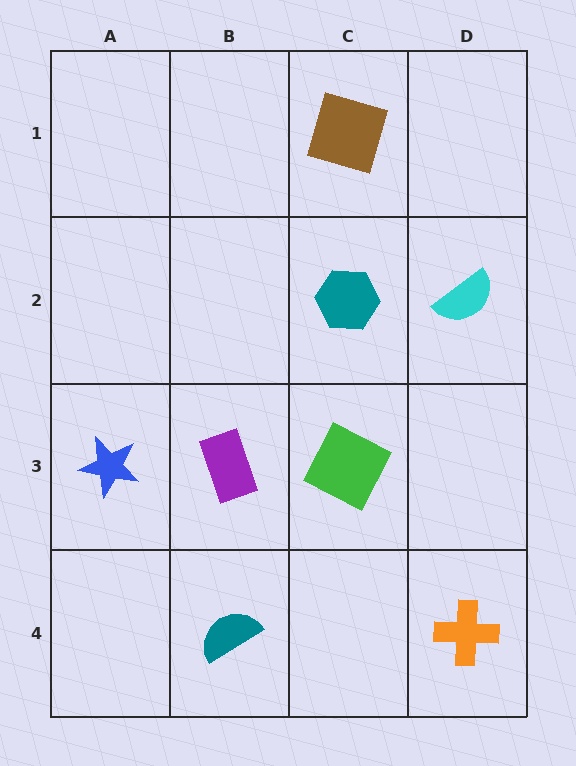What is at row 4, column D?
An orange cross.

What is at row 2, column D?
A cyan semicircle.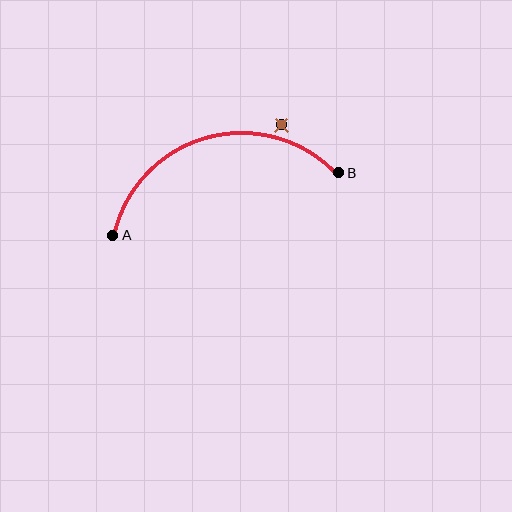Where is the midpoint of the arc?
The arc midpoint is the point on the curve farthest from the straight line joining A and B. It sits above that line.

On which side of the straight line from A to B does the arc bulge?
The arc bulges above the straight line connecting A and B.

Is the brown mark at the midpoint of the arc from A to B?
No — the brown mark does not lie on the arc at all. It sits slightly outside the curve.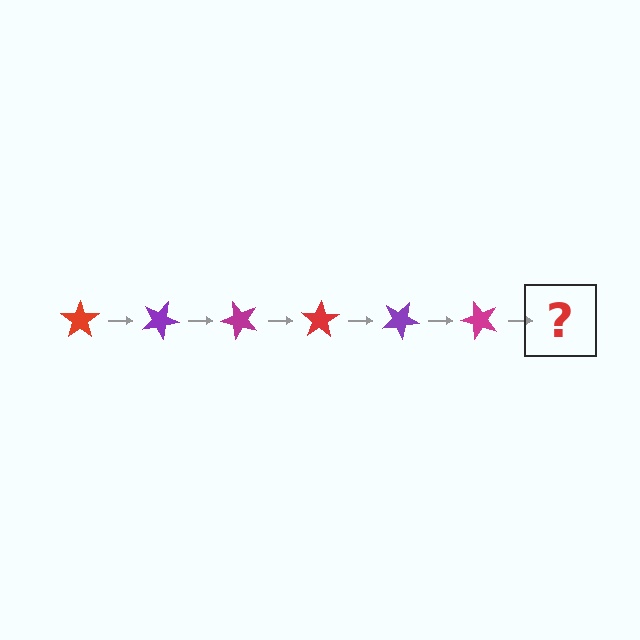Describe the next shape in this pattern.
It should be a red star, rotated 150 degrees from the start.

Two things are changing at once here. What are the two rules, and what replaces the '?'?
The two rules are that it rotates 25 degrees each step and the color cycles through red, purple, and magenta. The '?' should be a red star, rotated 150 degrees from the start.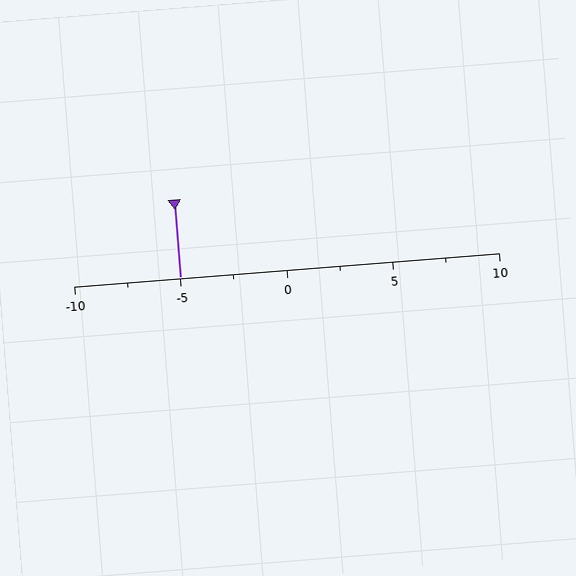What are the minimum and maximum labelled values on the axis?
The axis runs from -10 to 10.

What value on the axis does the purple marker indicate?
The marker indicates approximately -5.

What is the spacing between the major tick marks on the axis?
The major ticks are spaced 5 apart.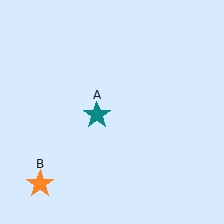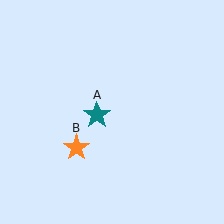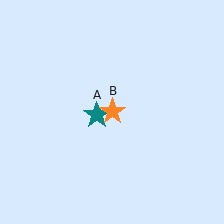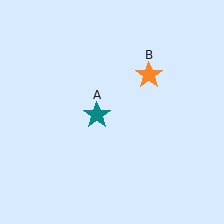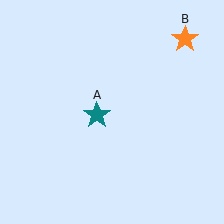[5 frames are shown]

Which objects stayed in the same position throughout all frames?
Teal star (object A) remained stationary.